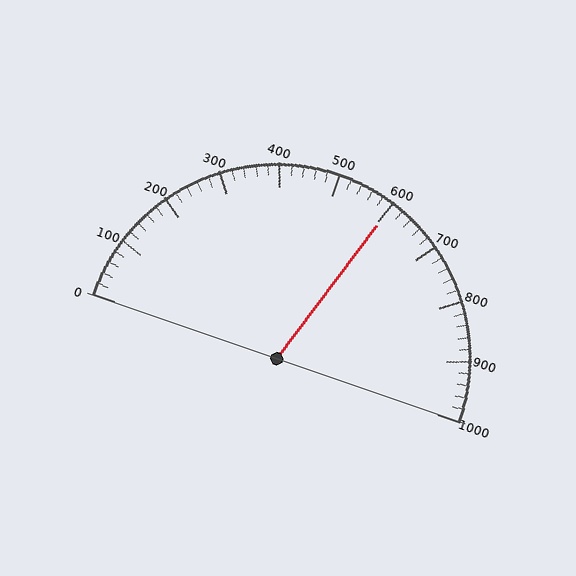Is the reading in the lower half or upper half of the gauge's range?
The reading is in the upper half of the range (0 to 1000).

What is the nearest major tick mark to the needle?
The nearest major tick mark is 600.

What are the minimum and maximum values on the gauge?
The gauge ranges from 0 to 1000.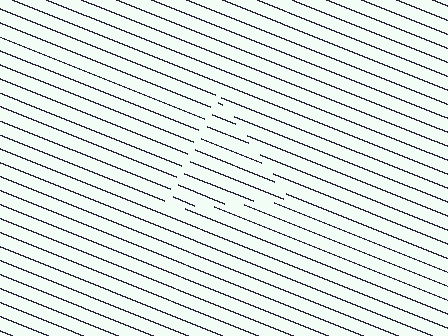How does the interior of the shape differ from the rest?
The interior of the shape contains the same grating, shifted by half a period — the contour is defined by the phase discontinuity where line-ends from the inner and outer gratings abut.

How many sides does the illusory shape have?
3 sides — the line-ends trace a triangle.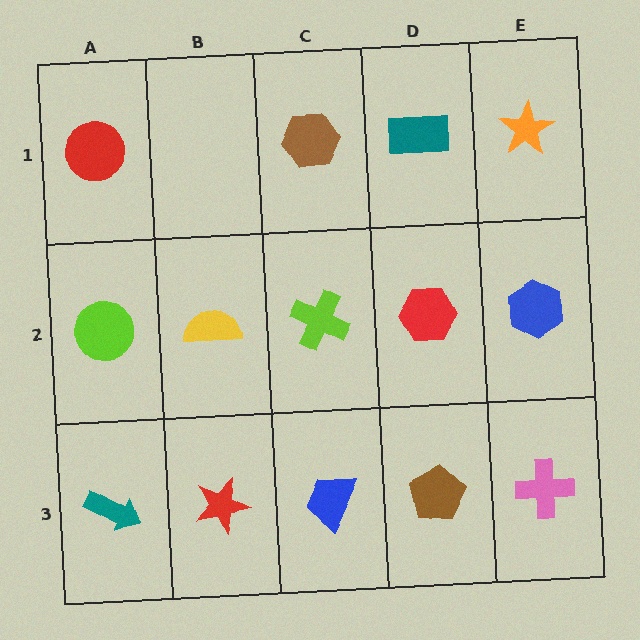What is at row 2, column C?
A lime cross.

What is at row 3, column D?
A brown pentagon.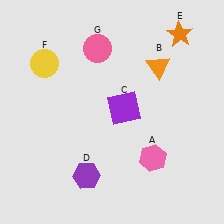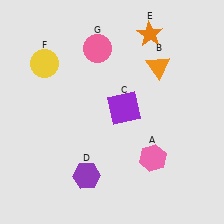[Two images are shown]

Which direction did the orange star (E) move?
The orange star (E) moved left.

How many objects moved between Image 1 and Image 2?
1 object moved between the two images.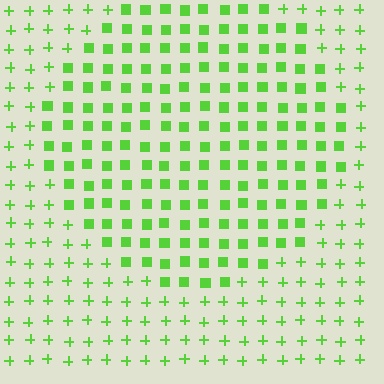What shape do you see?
I see a circle.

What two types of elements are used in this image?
The image uses squares inside the circle region and plus signs outside it.